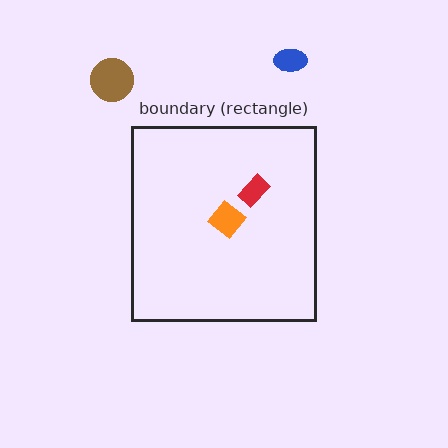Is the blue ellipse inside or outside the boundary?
Outside.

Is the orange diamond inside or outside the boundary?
Inside.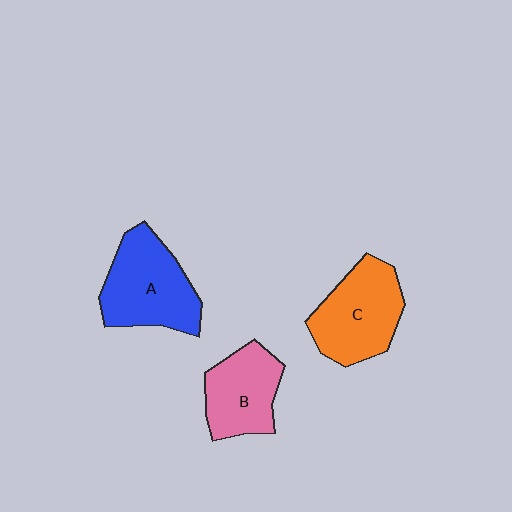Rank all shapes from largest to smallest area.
From largest to smallest: A (blue), C (orange), B (pink).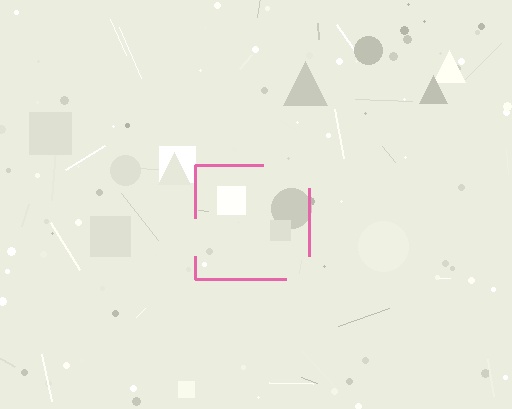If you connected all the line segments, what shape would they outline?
They would outline a square.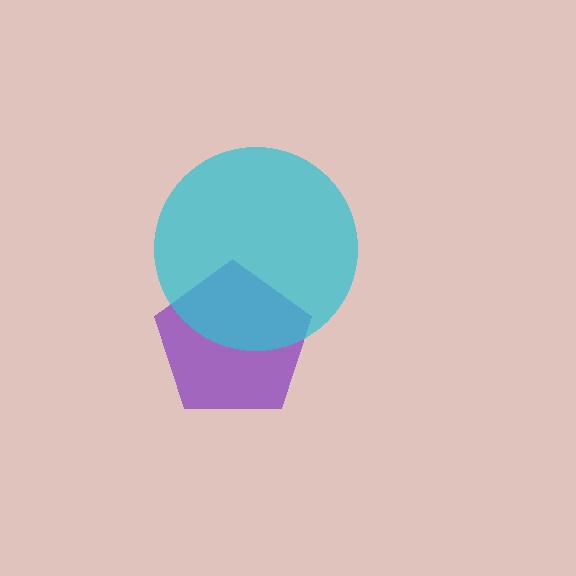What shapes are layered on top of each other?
The layered shapes are: a purple pentagon, a cyan circle.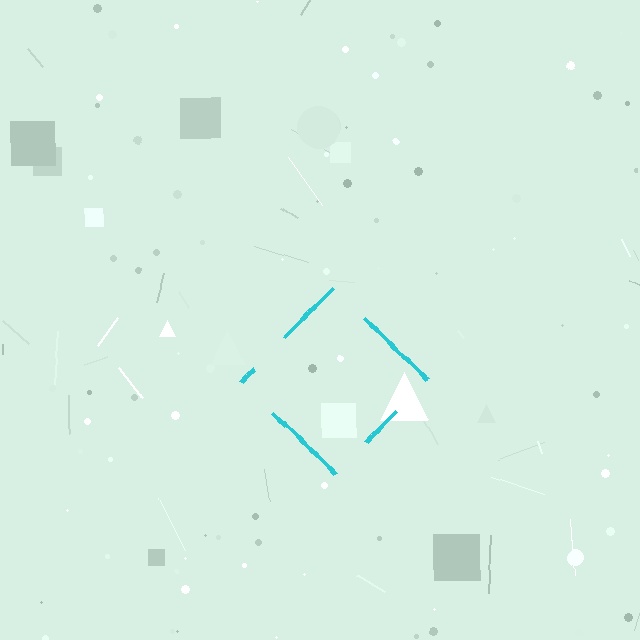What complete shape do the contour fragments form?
The contour fragments form a diamond.